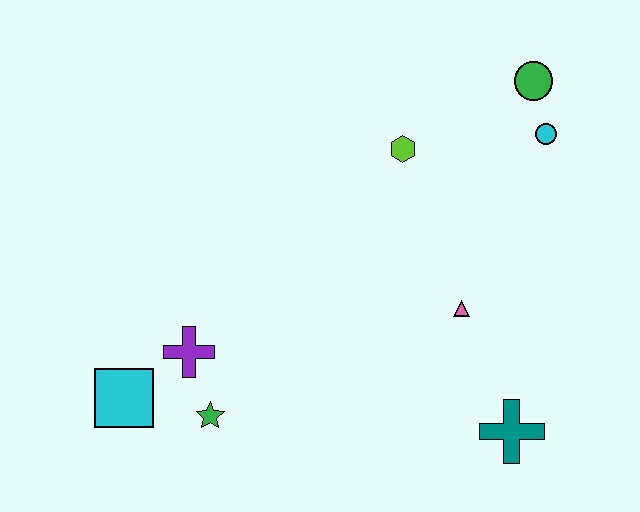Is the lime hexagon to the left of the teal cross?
Yes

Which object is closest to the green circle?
The cyan circle is closest to the green circle.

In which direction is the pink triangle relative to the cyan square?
The pink triangle is to the right of the cyan square.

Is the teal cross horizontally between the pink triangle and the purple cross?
No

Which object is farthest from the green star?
The green circle is farthest from the green star.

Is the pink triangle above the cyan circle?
No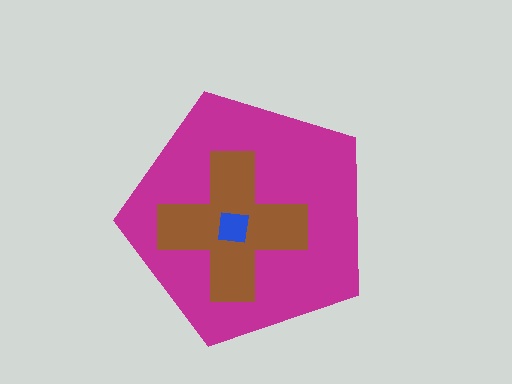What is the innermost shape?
The blue square.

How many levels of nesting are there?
3.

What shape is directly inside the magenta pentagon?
The brown cross.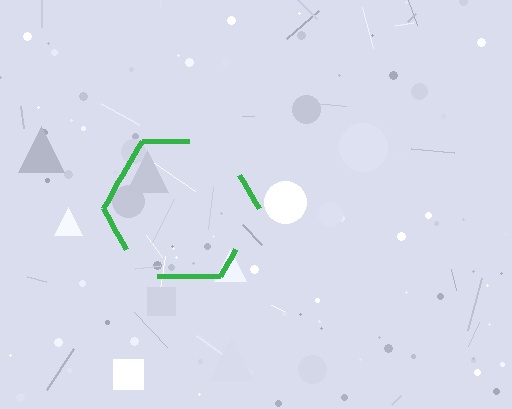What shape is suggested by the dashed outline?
The dashed outline suggests a hexagon.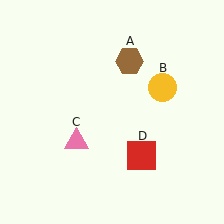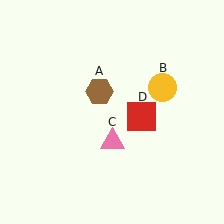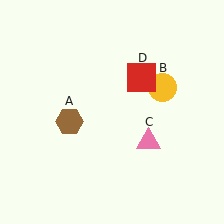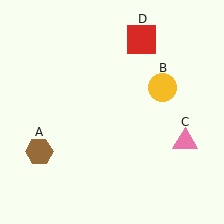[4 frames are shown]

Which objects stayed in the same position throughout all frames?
Yellow circle (object B) remained stationary.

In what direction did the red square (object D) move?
The red square (object D) moved up.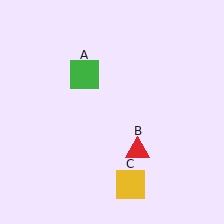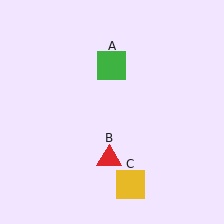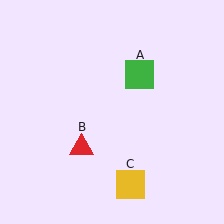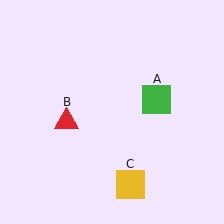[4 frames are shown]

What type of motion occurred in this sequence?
The green square (object A), red triangle (object B) rotated clockwise around the center of the scene.